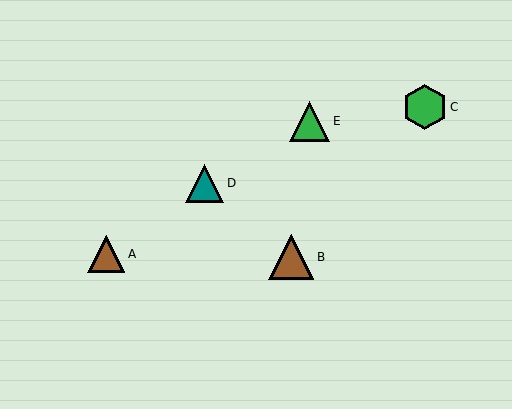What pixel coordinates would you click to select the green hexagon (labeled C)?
Click at (425, 107) to select the green hexagon C.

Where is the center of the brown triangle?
The center of the brown triangle is at (106, 254).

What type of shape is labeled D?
Shape D is a teal triangle.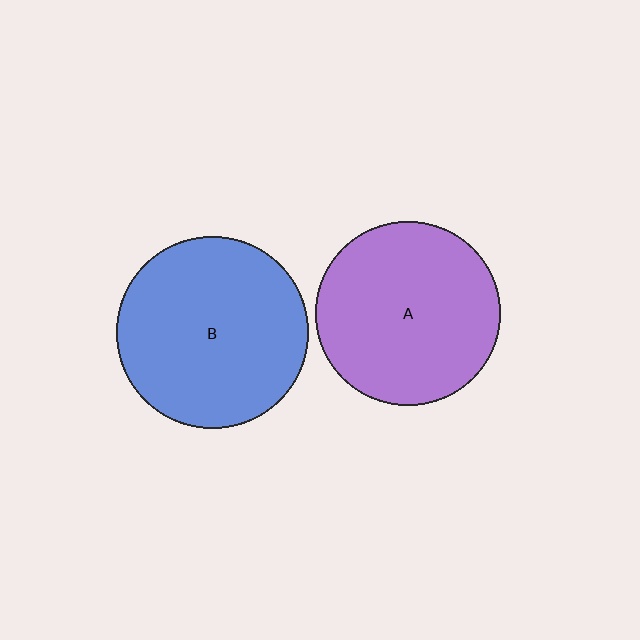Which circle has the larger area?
Circle B (blue).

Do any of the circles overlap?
No, none of the circles overlap.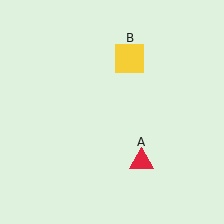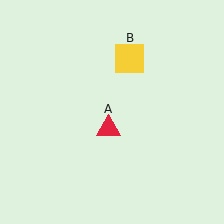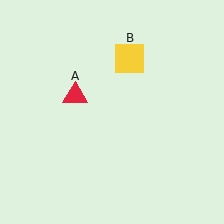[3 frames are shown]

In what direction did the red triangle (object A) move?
The red triangle (object A) moved up and to the left.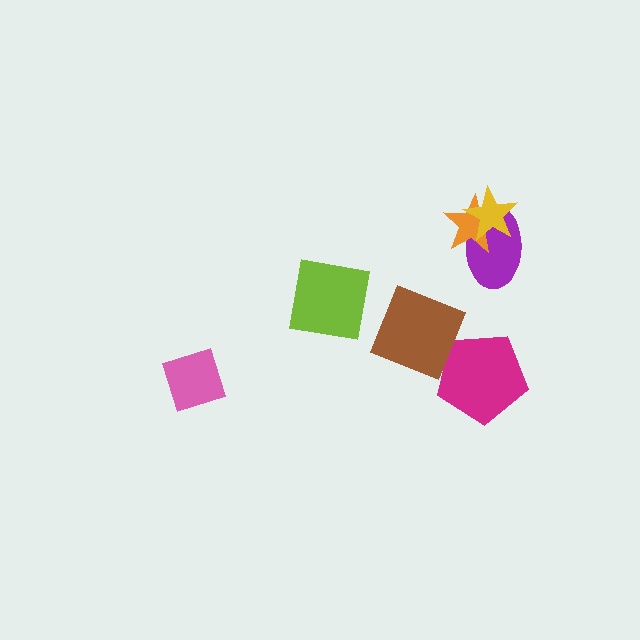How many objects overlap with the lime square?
0 objects overlap with the lime square.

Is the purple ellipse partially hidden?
Yes, it is partially covered by another shape.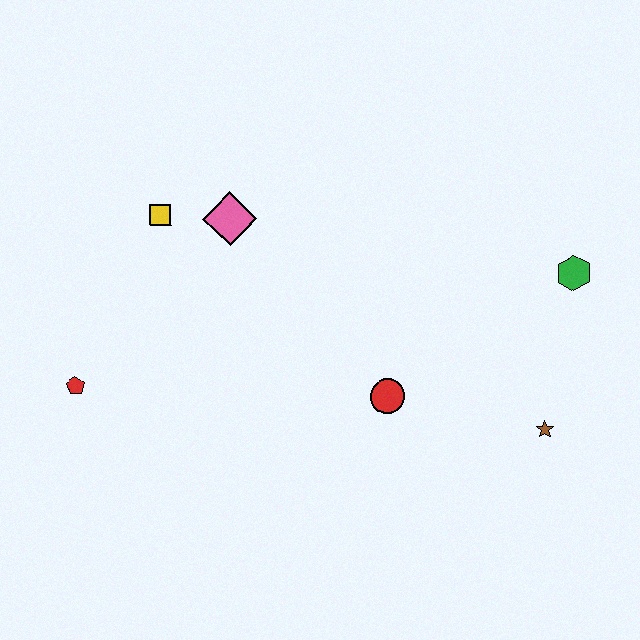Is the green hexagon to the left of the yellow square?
No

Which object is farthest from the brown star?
The red pentagon is farthest from the brown star.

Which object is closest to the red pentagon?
The yellow square is closest to the red pentagon.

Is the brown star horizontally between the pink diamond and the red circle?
No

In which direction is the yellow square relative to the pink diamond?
The yellow square is to the left of the pink diamond.